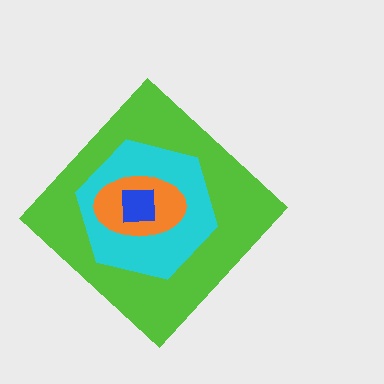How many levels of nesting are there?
4.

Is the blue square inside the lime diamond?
Yes.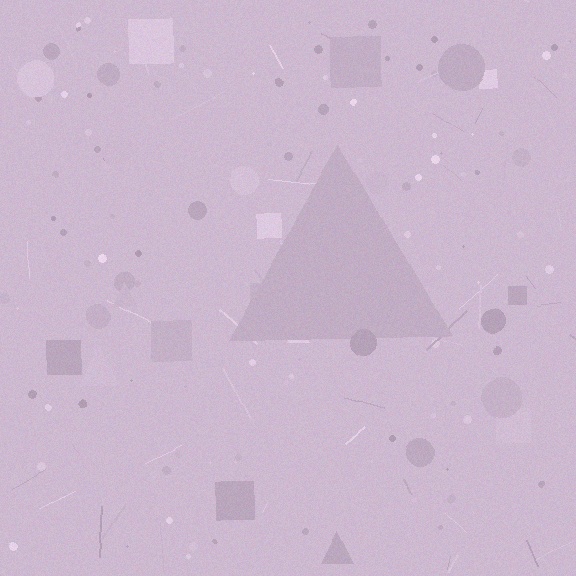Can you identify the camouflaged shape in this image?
The camouflaged shape is a triangle.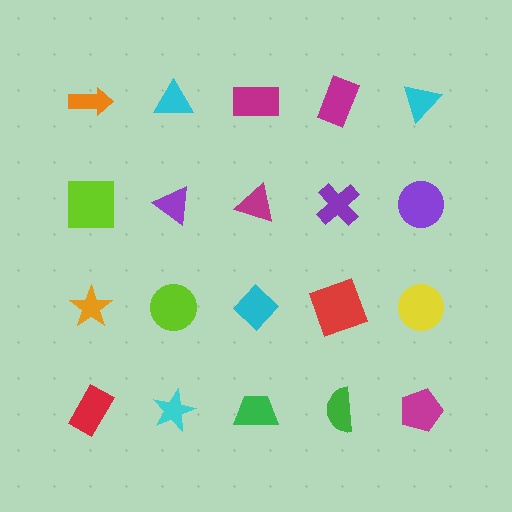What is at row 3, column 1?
An orange star.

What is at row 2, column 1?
A lime square.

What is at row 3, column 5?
A yellow circle.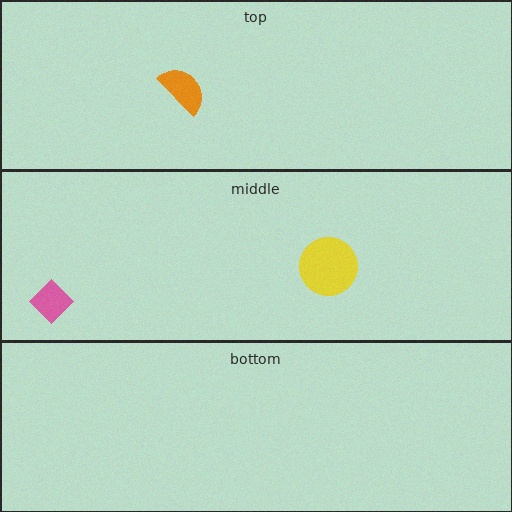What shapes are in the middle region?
The pink diamond, the yellow circle.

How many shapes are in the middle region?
2.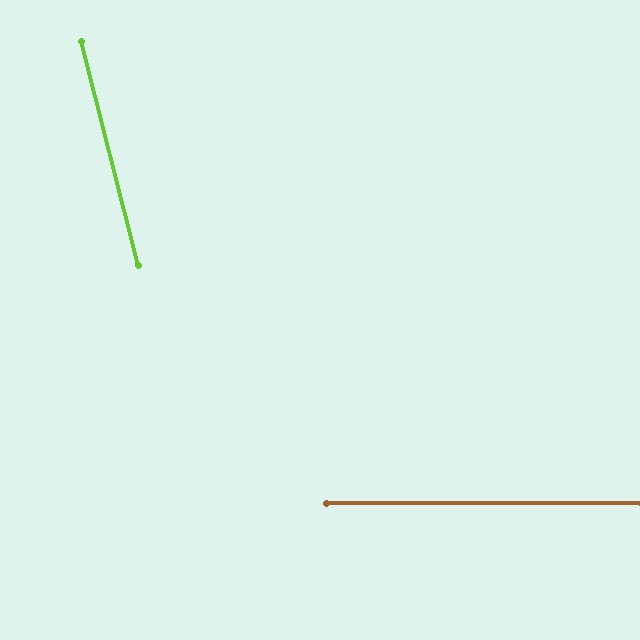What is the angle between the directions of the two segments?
Approximately 76 degrees.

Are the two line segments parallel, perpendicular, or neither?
Neither parallel nor perpendicular — they differ by about 76°.